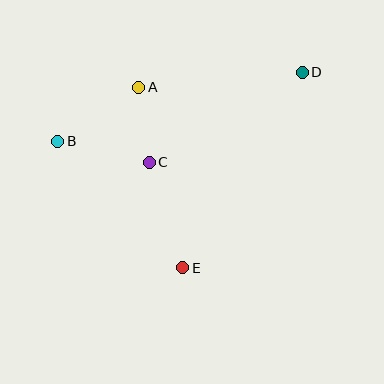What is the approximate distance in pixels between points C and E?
The distance between C and E is approximately 111 pixels.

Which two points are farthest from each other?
Points B and D are farthest from each other.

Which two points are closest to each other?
Points A and C are closest to each other.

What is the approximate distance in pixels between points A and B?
The distance between A and B is approximately 97 pixels.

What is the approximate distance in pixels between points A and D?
The distance between A and D is approximately 164 pixels.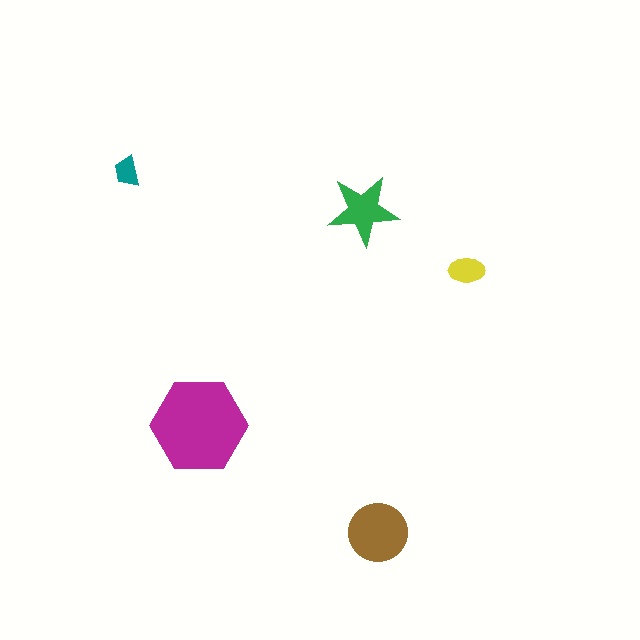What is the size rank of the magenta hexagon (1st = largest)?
1st.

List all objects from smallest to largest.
The teal trapezoid, the yellow ellipse, the green star, the brown circle, the magenta hexagon.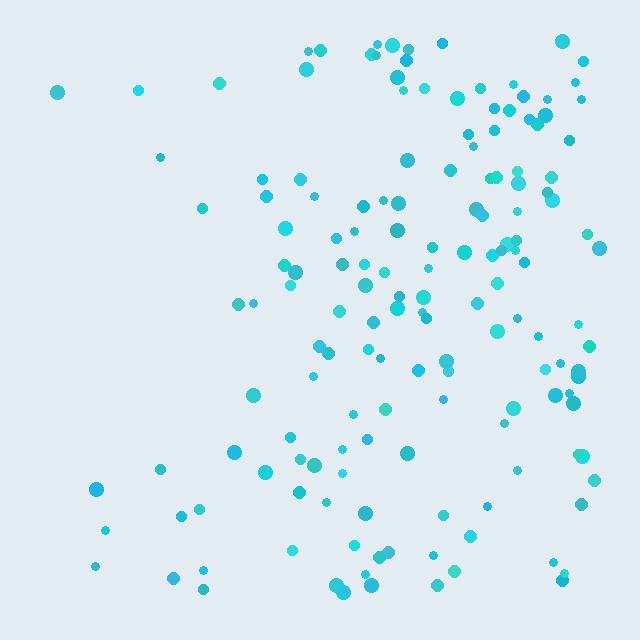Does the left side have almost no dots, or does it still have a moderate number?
Still a moderate number, just noticeably fewer than the right.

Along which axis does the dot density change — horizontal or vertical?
Horizontal.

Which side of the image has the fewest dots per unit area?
The left.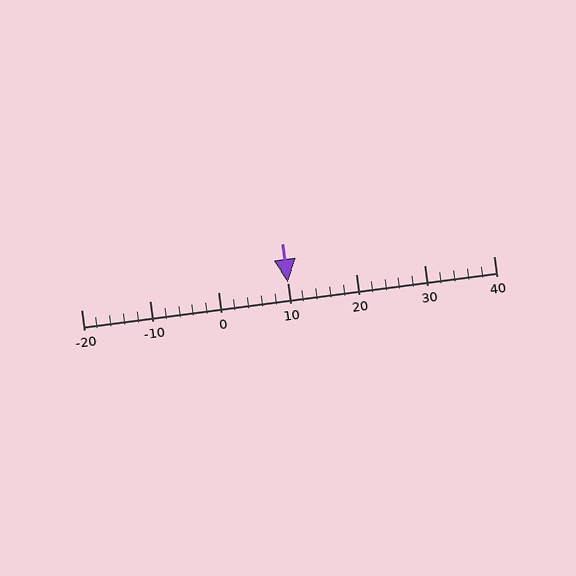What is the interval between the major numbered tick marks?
The major tick marks are spaced 10 units apart.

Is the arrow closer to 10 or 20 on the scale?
The arrow is closer to 10.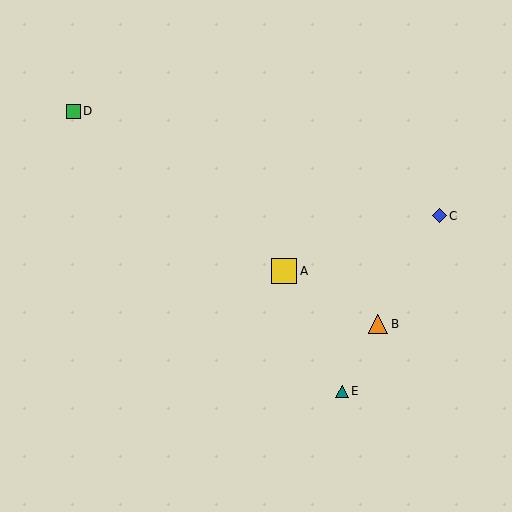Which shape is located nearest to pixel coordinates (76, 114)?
The green square (labeled D) at (73, 111) is nearest to that location.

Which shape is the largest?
The yellow square (labeled A) is the largest.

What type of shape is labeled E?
Shape E is a teal triangle.